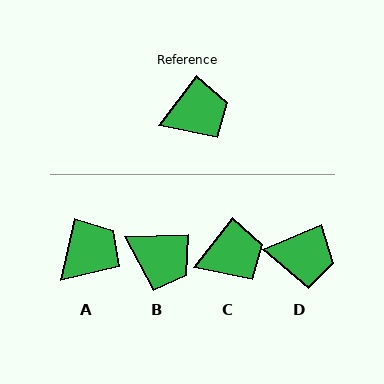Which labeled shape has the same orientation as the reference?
C.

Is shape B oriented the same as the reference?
No, it is off by about 51 degrees.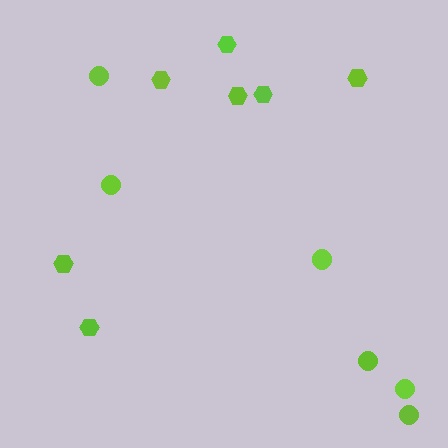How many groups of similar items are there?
There are 2 groups: one group of circles (6) and one group of hexagons (7).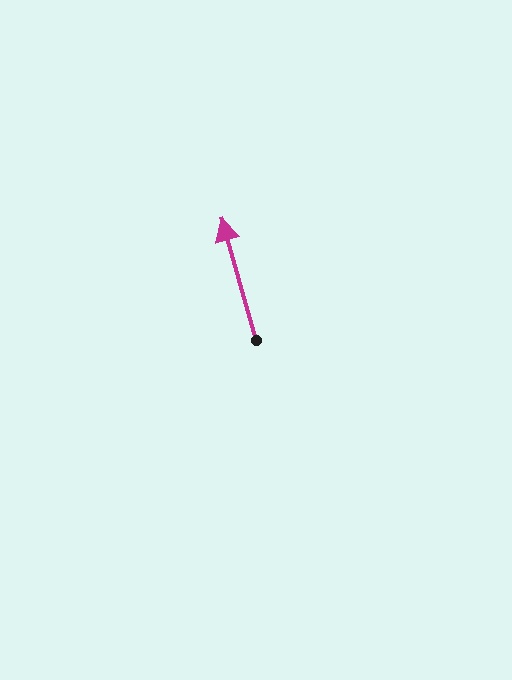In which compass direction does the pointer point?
North.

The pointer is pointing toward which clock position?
Roughly 11 o'clock.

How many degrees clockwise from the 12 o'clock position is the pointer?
Approximately 344 degrees.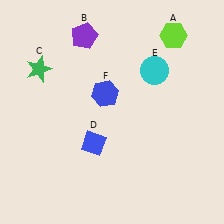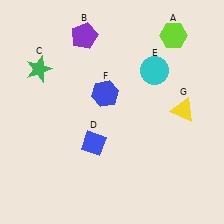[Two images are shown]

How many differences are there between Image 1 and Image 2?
There is 1 difference between the two images.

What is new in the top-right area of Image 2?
A yellow triangle (G) was added in the top-right area of Image 2.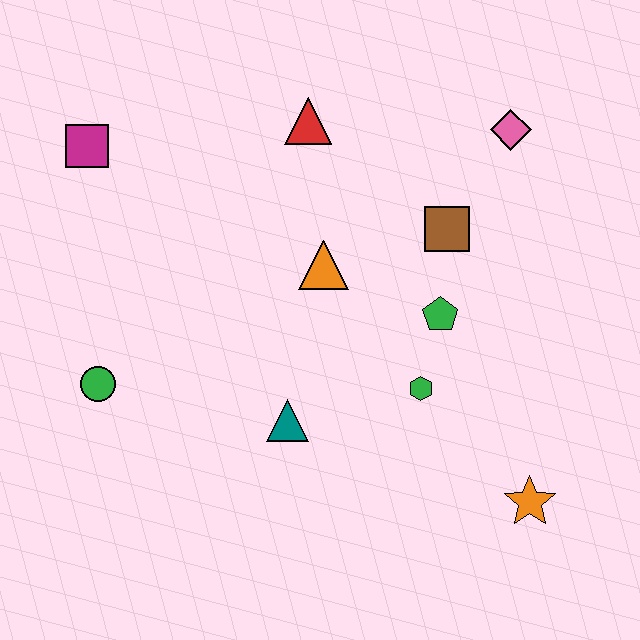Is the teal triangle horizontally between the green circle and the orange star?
Yes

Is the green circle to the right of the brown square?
No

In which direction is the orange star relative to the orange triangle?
The orange star is below the orange triangle.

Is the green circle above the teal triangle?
Yes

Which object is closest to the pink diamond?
The brown square is closest to the pink diamond.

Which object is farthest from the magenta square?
The orange star is farthest from the magenta square.